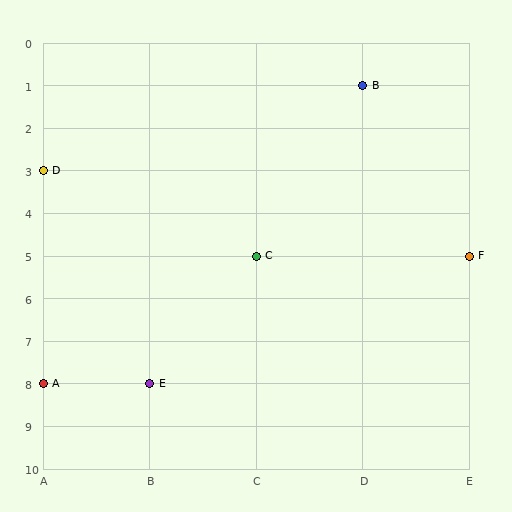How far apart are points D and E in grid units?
Points D and E are 1 column and 5 rows apart (about 5.1 grid units diagonally).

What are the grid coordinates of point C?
Point C is at grid coordinates (C, 5).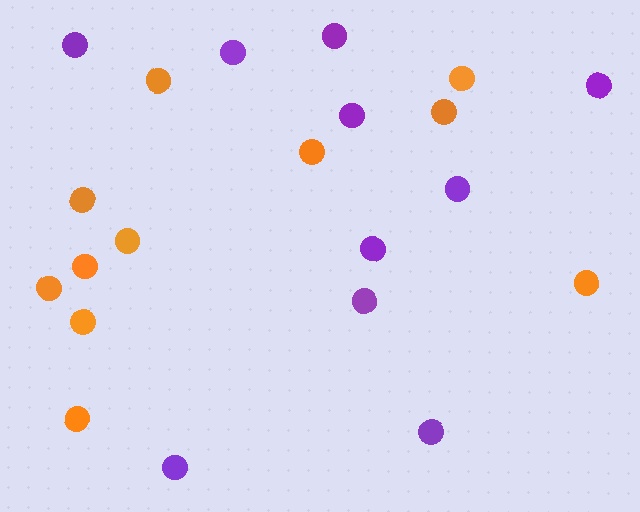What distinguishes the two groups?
There are 2 groups: one group of orange circles (11) and one group of purple circles (10).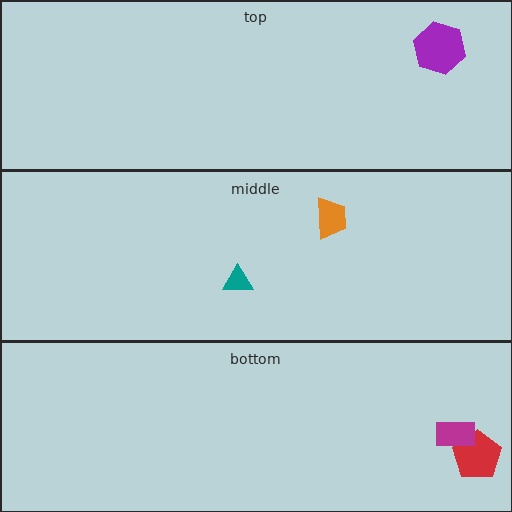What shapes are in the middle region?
The orange trapezoid, the teal triangle.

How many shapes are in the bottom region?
2.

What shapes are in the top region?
The purple hexagon.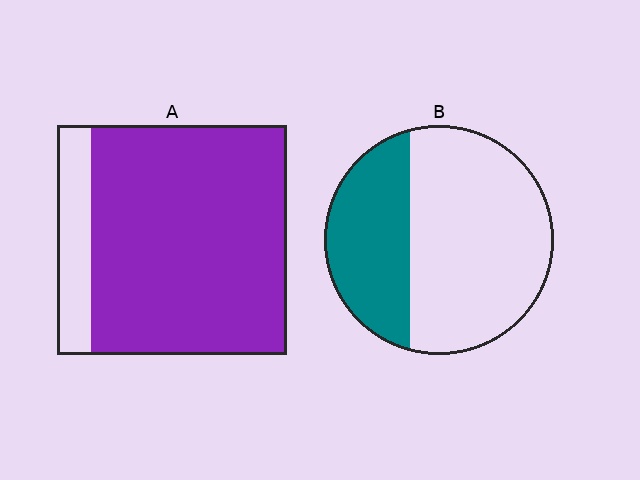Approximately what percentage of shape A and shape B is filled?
A is approximately 85% and B is approximately 35%.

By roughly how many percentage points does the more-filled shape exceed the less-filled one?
By roughly 50 percentage points (A over B).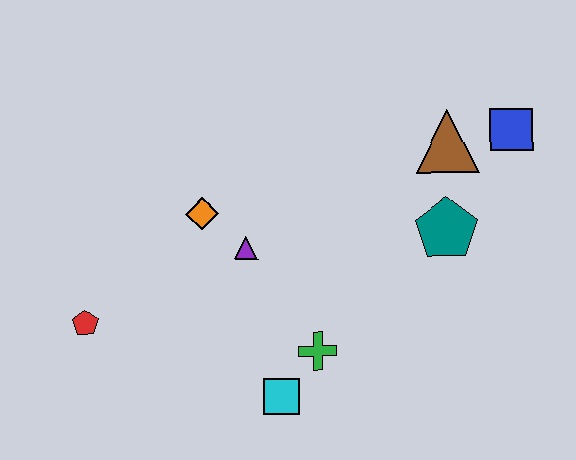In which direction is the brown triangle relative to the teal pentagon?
The brown triangle is above the teal pentagon.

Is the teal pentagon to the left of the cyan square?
No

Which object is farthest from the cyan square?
The blue square is farthest from the cyan square.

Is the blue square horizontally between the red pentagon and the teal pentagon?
No